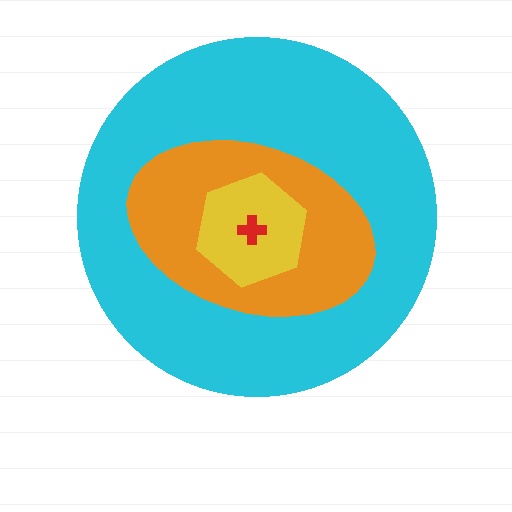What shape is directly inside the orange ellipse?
The yellow hexagon.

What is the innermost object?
The red cross.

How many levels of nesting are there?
4.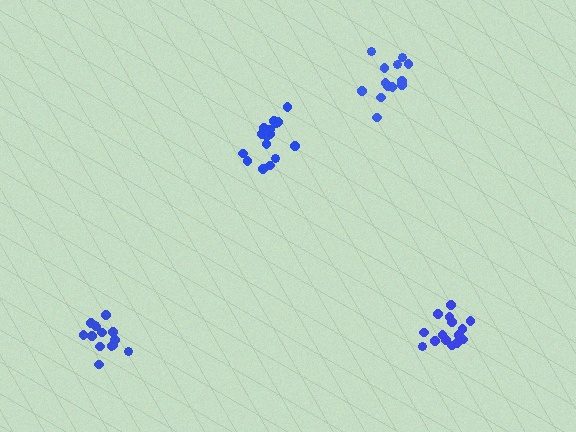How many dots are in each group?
Group 1: 15 dots, Group 2: 16 dots, Group 3: 14 dots, Group 4: 13 dots (58 total).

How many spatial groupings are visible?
There are 4 spatial groupings.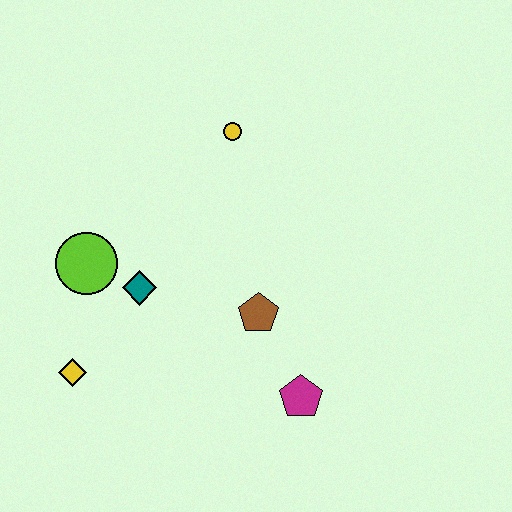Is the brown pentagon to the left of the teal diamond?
No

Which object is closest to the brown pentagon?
The magenta pentagon is closest to the brown pentagon.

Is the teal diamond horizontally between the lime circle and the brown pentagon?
Yes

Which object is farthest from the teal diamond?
The magenta pentagon is farthest from the teal diamond.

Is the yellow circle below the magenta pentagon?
No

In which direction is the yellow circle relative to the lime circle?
The yellow circle is to the right of the lime circle.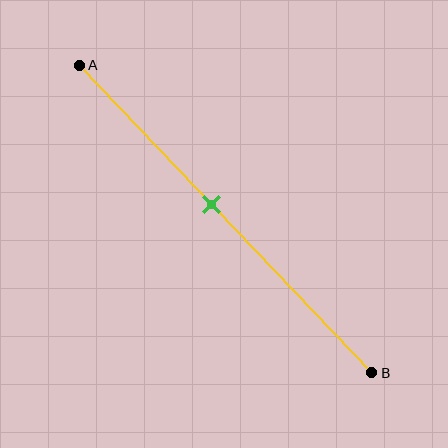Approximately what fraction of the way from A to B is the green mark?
The green mark is approximately 45% of the way from A to B.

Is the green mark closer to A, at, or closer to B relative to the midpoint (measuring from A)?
The green mark is closer to point A than the midpoint of segment AB.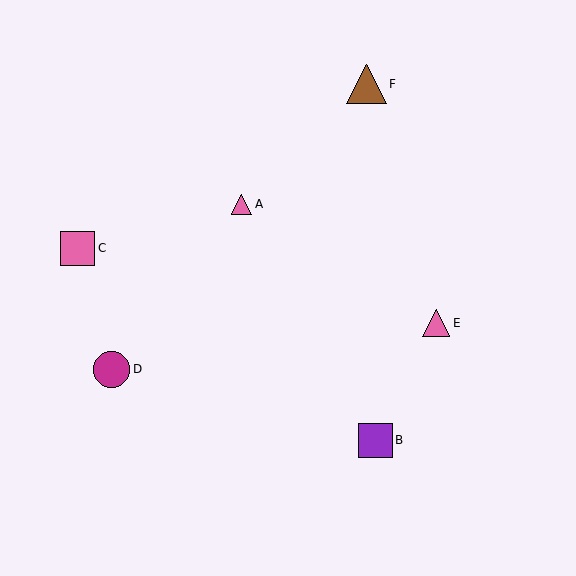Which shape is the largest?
The brown triangle (labeled F) is the largest.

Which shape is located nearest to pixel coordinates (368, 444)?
The purple square (labeled B) at (375, 440) is nearest to that location.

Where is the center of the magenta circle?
The center of the magenta circle is at (111, 369).